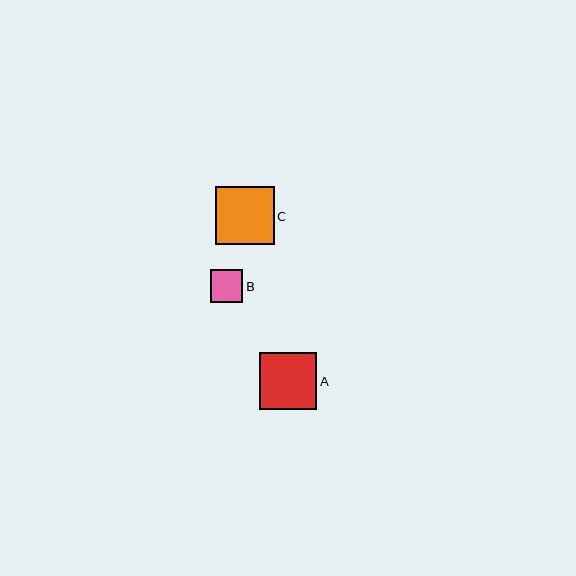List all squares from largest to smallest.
From largest to smallest: C, A, B.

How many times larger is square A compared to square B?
Square A is approximately 1.8 times the size of square B.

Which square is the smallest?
Square B is the smallest with a size of approximately 32 pixels.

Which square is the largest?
Square C is the largest with a size of approximately 59 pixels.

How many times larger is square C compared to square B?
Square C is approximately 1.8 times the size of square B.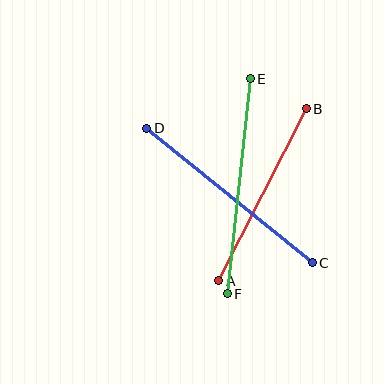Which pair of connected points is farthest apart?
Points E and F are farthest apart.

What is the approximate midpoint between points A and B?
The midpoint is at approximately (262, 195) pixels.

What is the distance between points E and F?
The distance is approximately 216 pixels.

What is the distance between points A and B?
The distance is approximately 193 pixels.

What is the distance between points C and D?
The distance is approximately 213 pixels.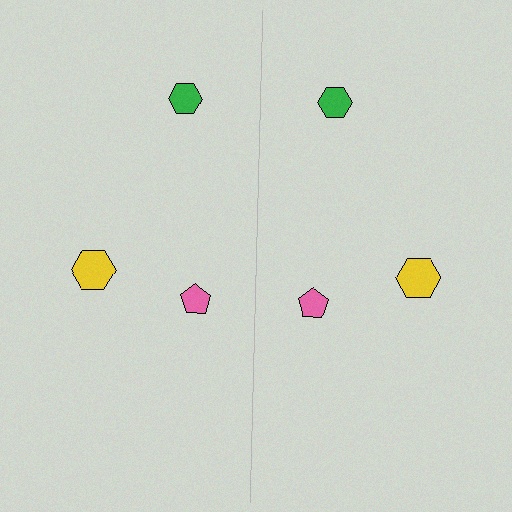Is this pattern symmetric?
Yes, this pattern has bilateral (reflection) symmetry.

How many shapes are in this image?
There are 6 shapes in this image.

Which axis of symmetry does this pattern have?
The pattern has a vertical axis of symmetry running through the center of the image.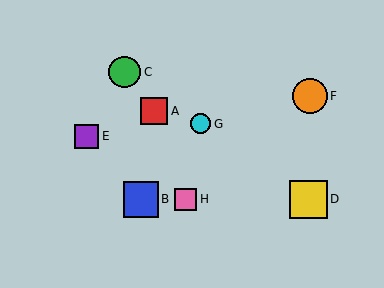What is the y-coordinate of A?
Object A is at y≈111.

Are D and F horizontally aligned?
No, D is at y≈199 and F is at y≈96.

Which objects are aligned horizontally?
Objects B, D, H are aligned horizontally.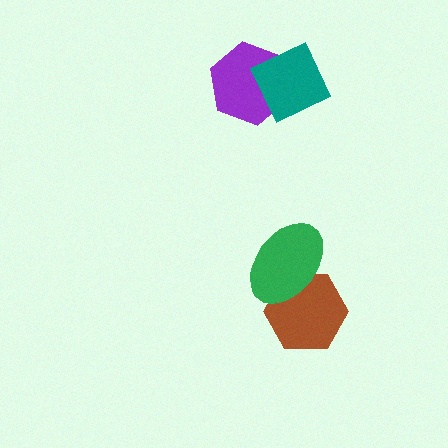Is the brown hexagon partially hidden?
Yes, it is partially covered by another shape.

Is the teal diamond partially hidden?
No, no other shape covers it.